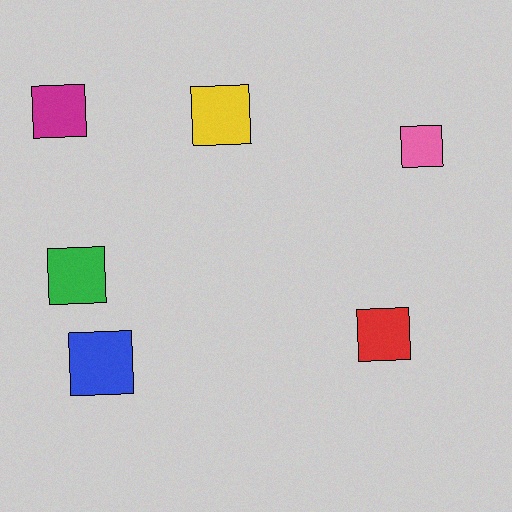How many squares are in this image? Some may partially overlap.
There are 6 squares.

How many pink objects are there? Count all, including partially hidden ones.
There is 1 pink object.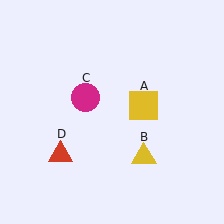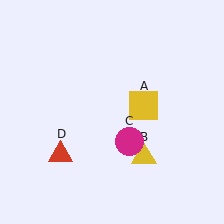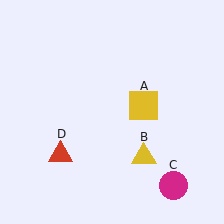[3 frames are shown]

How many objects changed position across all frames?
1 object changed position: magenta circle (object C).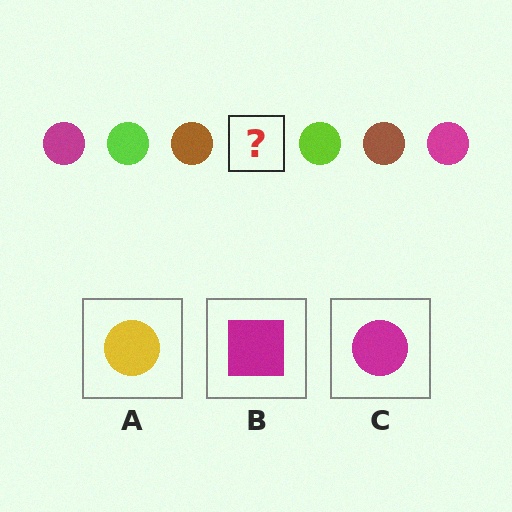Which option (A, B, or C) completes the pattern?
C.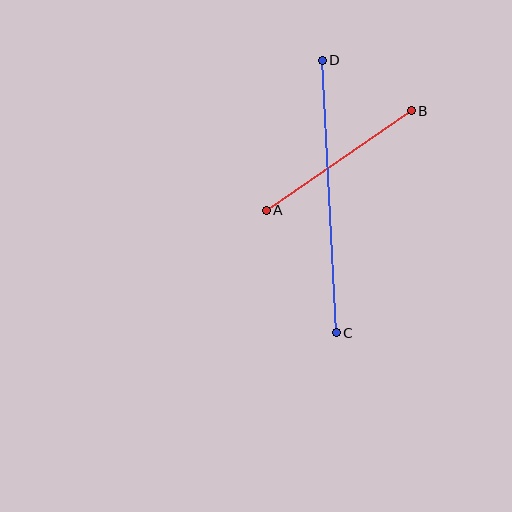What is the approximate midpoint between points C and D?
The midpoint is at approximately (329, 197) pixels.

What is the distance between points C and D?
The distance is approximately 273 pixels.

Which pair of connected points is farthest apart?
Points C and D are farthest apart.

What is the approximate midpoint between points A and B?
The midpoint is at approximately (339, 161) pixels.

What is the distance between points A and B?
The distance is approximately 176 pixels.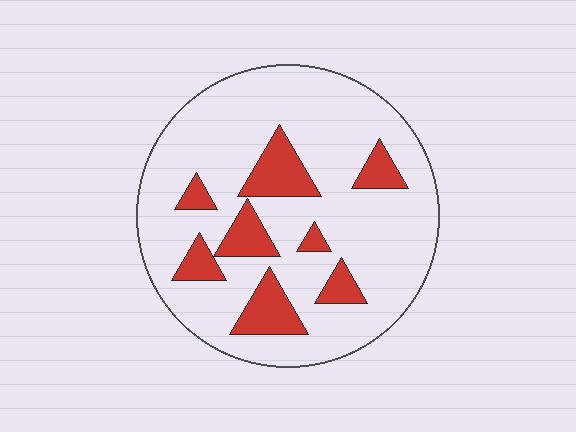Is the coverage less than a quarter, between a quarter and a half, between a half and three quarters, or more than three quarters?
Less than a quarter.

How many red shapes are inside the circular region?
8.